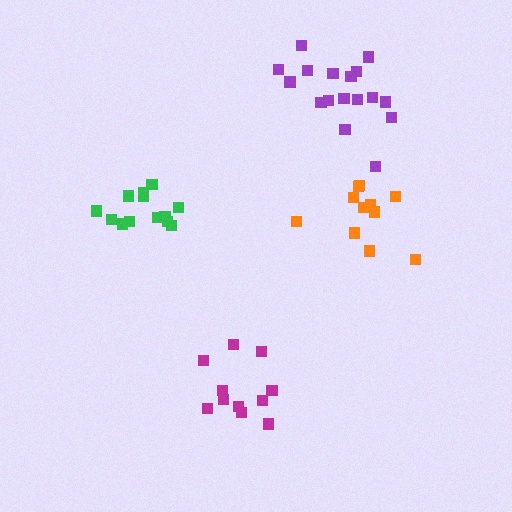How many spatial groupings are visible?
There are 4 spatial groupings.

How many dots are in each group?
Group 1: 11 dots, Group 2: 11 dots, Group 3: 14 dots, Group 4: 17 dots (53 total).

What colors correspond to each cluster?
The clusters are colored: orange, magenta, green, purple.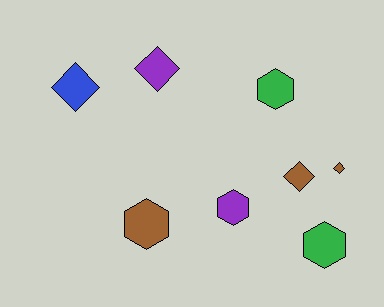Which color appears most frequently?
Brown, with 3 objects.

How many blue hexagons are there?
There are no blue hexagons.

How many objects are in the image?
There are 8 objects.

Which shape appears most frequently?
Diamond, with 4 objects.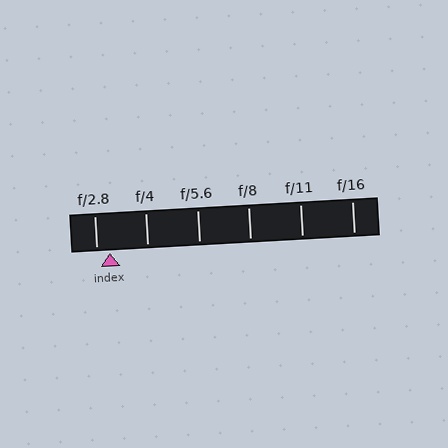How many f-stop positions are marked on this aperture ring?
There are 6 f-stop positions marked.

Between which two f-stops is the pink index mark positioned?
The index mark is between f/2.8 and f/4.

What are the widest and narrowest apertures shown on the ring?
The widest aperture shown is f/2.8 and the narrowest is f/16.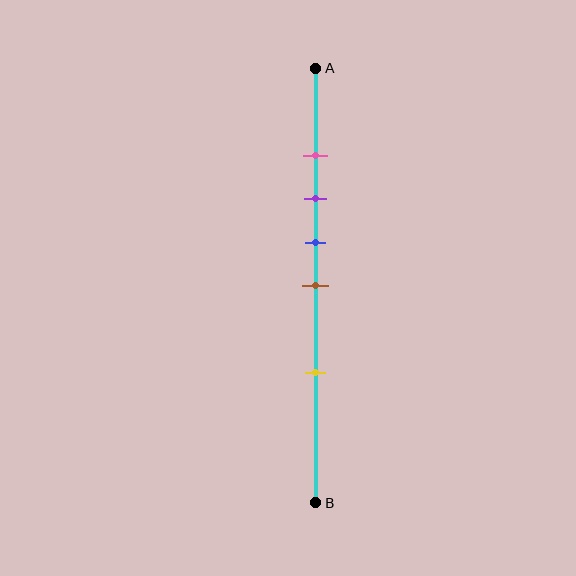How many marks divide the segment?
There are 5 marks dividing the segment.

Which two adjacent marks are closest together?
The pink and purple marks are the closest adjacent pair.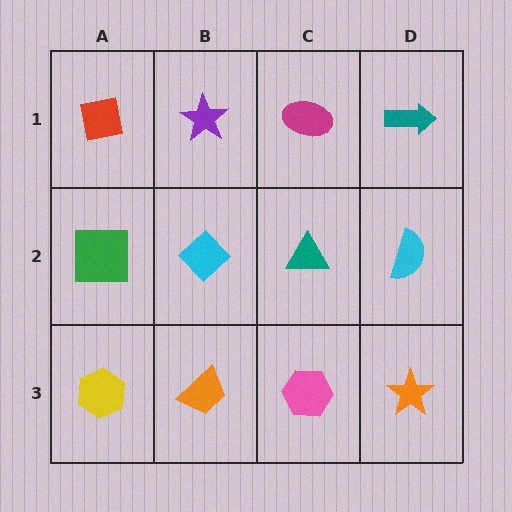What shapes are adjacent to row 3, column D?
A cyan semicircle (row 2, column D), a pink hexagon (row 3, column C).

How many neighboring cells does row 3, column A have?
2.